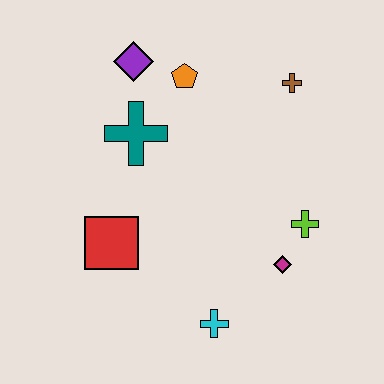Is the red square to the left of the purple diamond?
Yes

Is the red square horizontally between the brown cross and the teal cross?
No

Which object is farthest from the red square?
The brown cross is farthest from the red square.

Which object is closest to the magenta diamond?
The lime cross is closest to the magenta diamond.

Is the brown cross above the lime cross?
Yes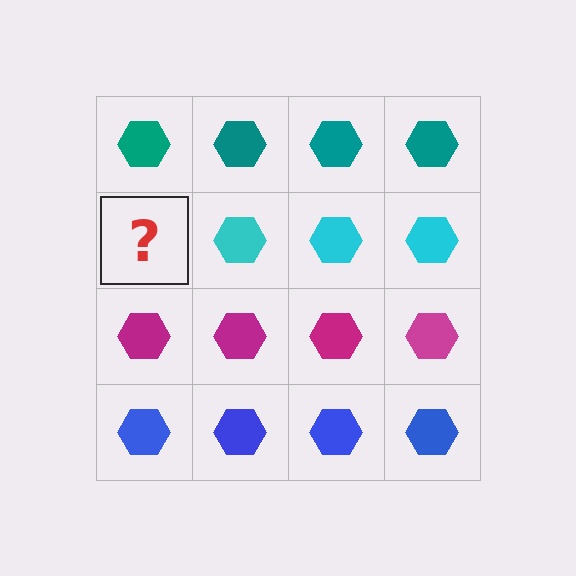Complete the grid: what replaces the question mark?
The question mark should be replaced with a cyan hexagon.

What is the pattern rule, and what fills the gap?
The rule is that each row has a consistent color. The gap should be filled with a cyan hexagon.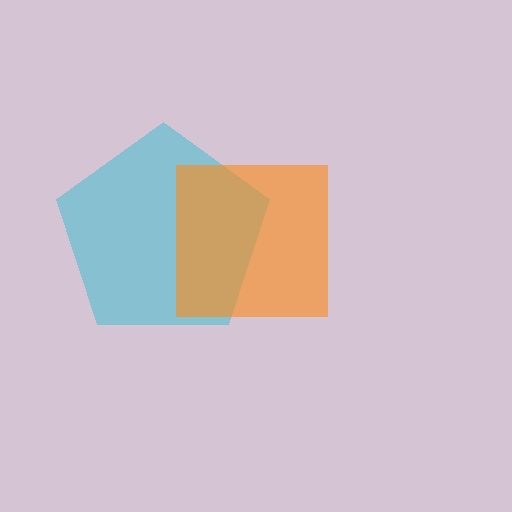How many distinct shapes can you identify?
There are 2 distinct shapes: a cyan pentagon, an orange square.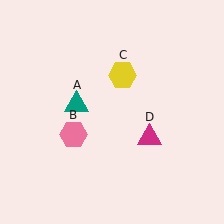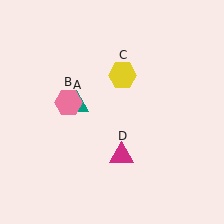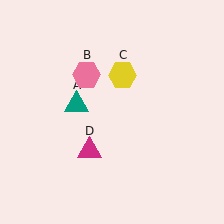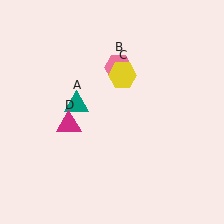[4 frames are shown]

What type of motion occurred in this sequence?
The pink hexagon (object B), magenta triangle (object D) rotated clockwise around the center of the scene.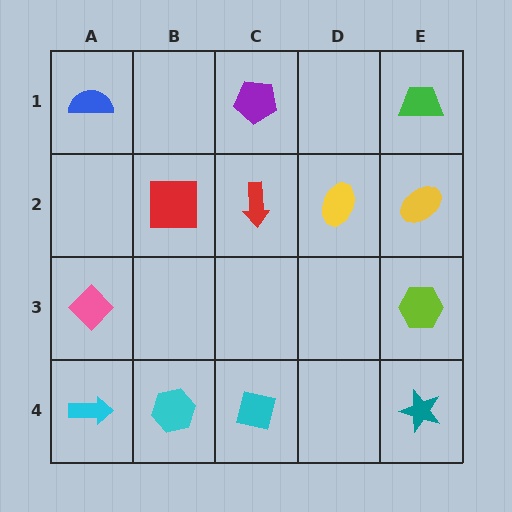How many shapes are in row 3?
2 shapes.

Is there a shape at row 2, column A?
No, that cell is empty.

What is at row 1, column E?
A green trapezoid.